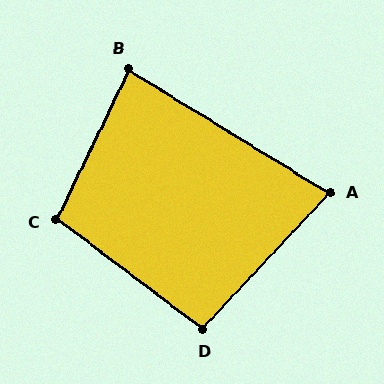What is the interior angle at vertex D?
Approximately 96 degrees (obtuse).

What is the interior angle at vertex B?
Approximately 84 degrees (acute).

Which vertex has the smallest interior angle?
A, at approximately 79 degrees.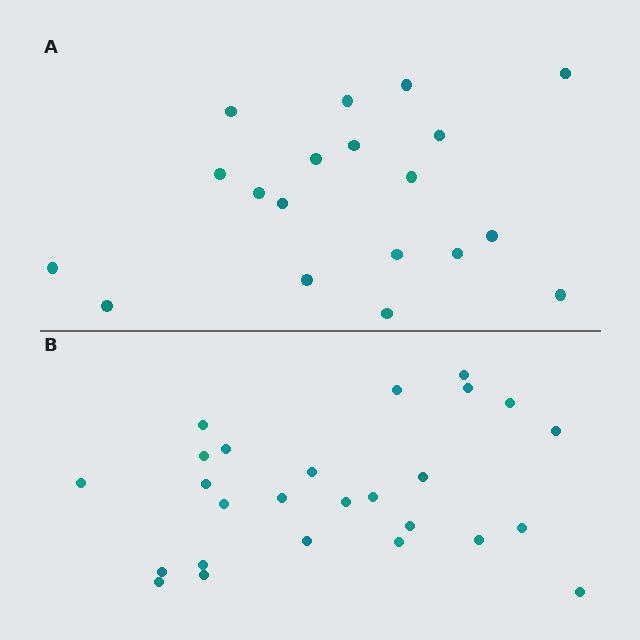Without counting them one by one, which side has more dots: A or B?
Region B (the bottom region) has more dots.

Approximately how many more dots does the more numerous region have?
Region B has roughly 8 or so more dots than region A.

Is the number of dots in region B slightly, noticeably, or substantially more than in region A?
Region B has noticeably more, but not dramatically so. The ratio is roughly 1.4 to 1.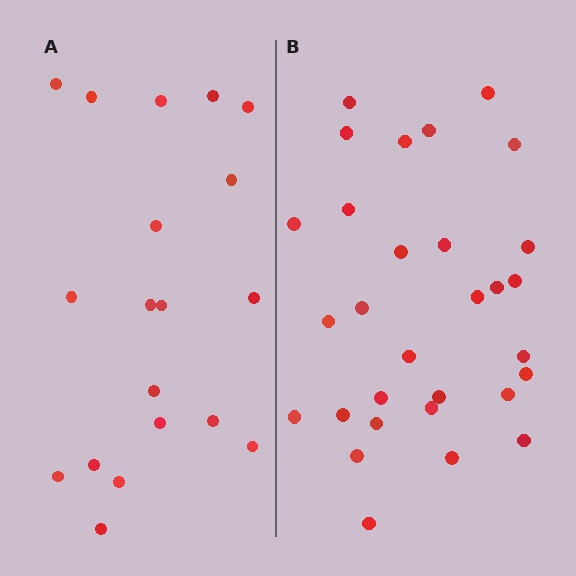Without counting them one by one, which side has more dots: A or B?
Region B (the right region) has more dots.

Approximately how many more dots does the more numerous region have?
Region B has roughly 12 or so more dots than region A.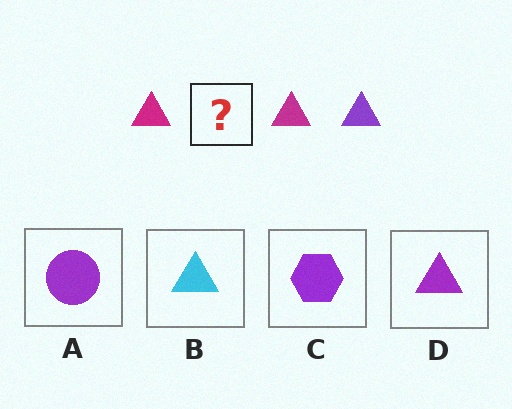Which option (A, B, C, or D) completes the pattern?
D.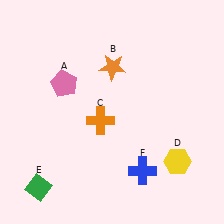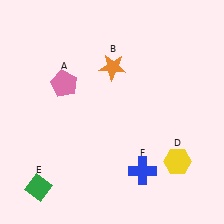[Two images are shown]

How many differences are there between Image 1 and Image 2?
There is 1 difference between the two images.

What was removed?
The orange cross (C) was removed in Image 2.